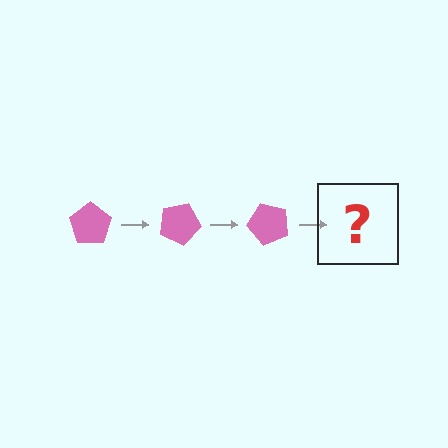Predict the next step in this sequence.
The next step is a pink pentagon rotated 75 degrees.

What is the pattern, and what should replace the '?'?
The pattern is that the pentagon rotates 25 degrees each step. The '?' should be a pink pentagon rotated 75 degrees.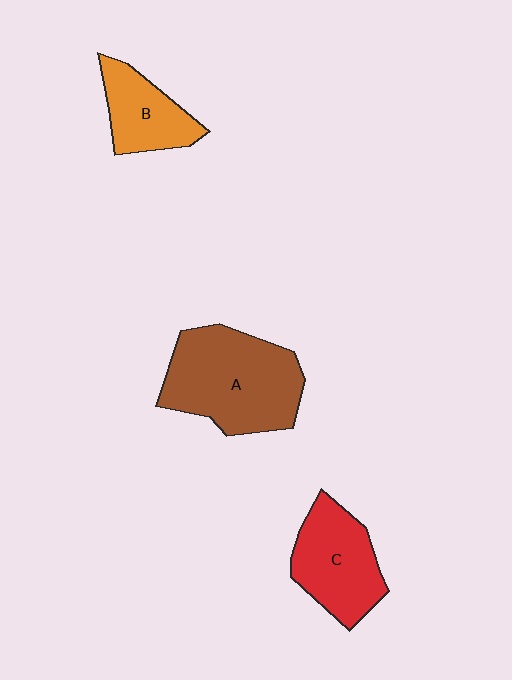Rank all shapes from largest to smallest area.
From largest to smallest: A (brown), C (red), B (orange).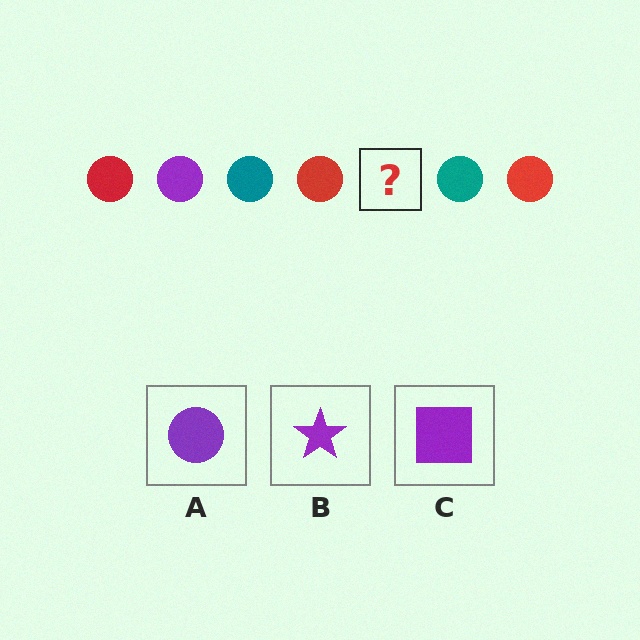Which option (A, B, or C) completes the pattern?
A.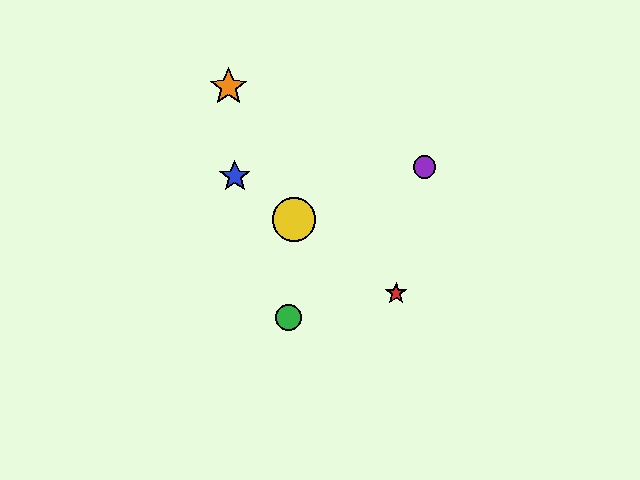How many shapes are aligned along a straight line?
3 shapes (the red star, the blue star, the yellow circle) are aligned along a straight line.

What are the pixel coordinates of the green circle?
The green circle is at (289, 317).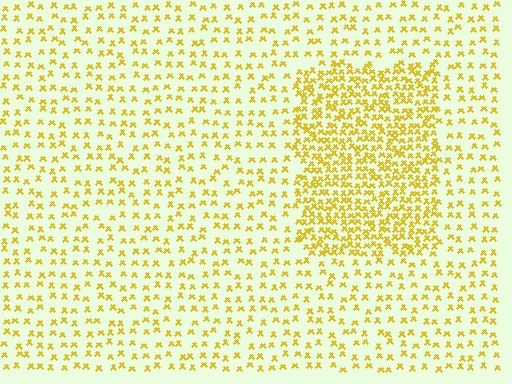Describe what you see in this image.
The image contains small yellow elements arranged at two different densities. A rectangle-shaped region is visible where the elements are more densely packed than the surrounding area.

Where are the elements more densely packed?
The elements are more densely packed inside the rectangle boundary.